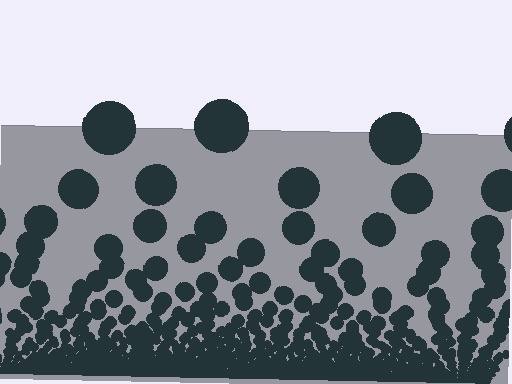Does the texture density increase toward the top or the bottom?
Density increases toward the bottom.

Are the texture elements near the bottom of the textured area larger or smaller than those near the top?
Smaller. The gradient is inverted — elements near the bottom are smaller and denser.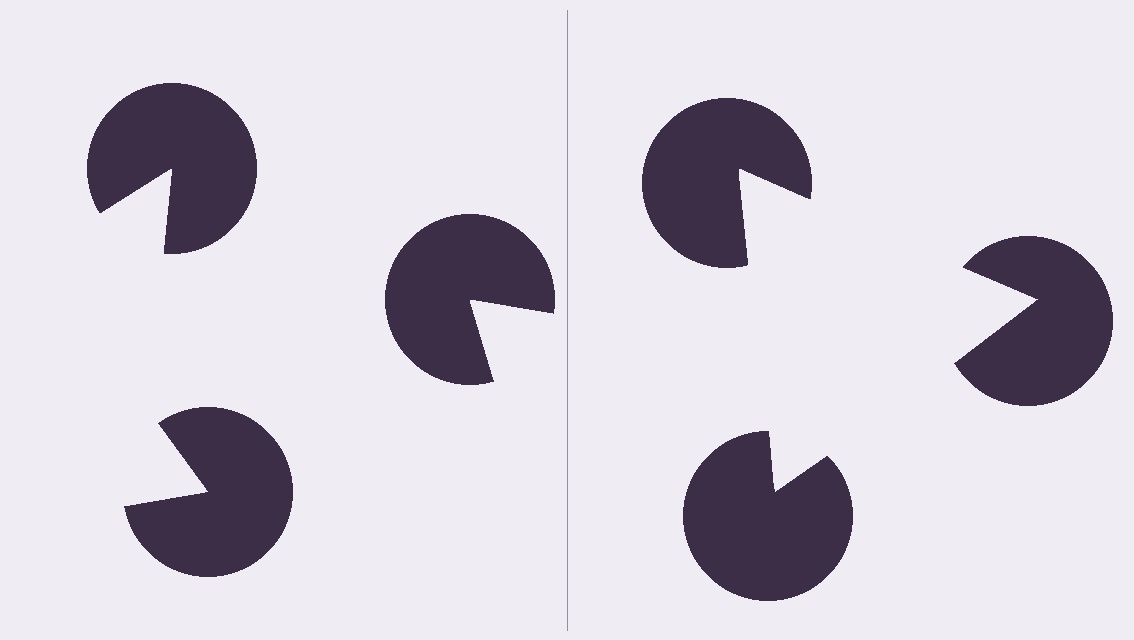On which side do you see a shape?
An illusory triangle appears on the right side. On the left side the wedge cuts are rotated, so no coherent shape forms.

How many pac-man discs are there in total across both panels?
6 — 3 on each side.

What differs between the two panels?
The pac-man discs are positioned identically on both sides; only the wedge orientations differ. On the right they align to a triangle; on the left they are misaligned.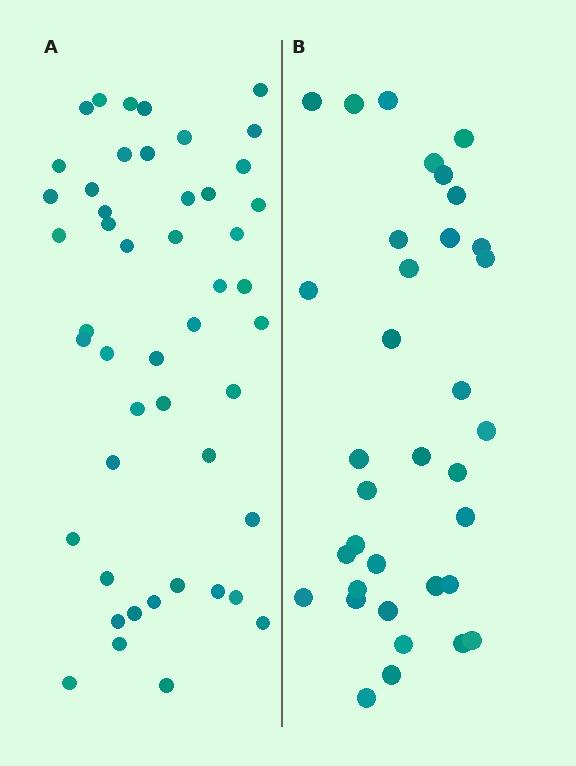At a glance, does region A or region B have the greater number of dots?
Region A (the left region) has more dots.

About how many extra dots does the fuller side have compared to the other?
Region A has approximately 15 more dots than region B.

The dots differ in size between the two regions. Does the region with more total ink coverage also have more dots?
No. Region B has more total ink coverage because its dots are larger, but region A actually contains more individual dots. Total area can be misleading — the number of items is what matters here.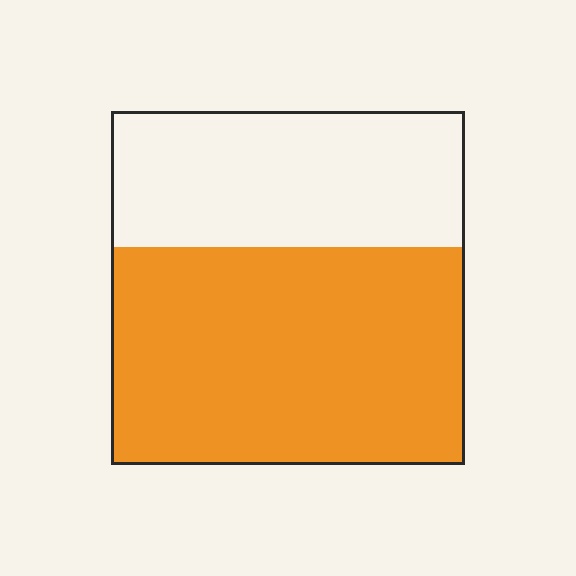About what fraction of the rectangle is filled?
About five eighths (5/8).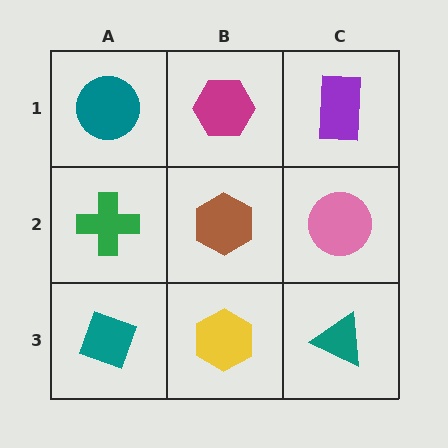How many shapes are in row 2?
3 shapes.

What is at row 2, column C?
A pink circle.